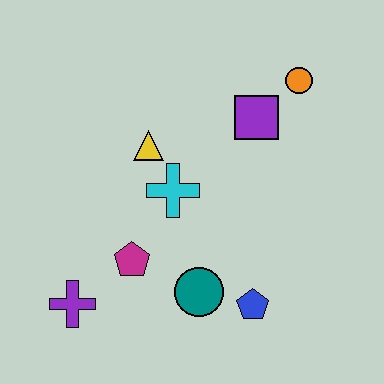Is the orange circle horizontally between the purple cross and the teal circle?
No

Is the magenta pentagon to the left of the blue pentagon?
Yes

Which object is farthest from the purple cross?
The orange circle is farthest from the purple cross.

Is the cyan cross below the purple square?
Yes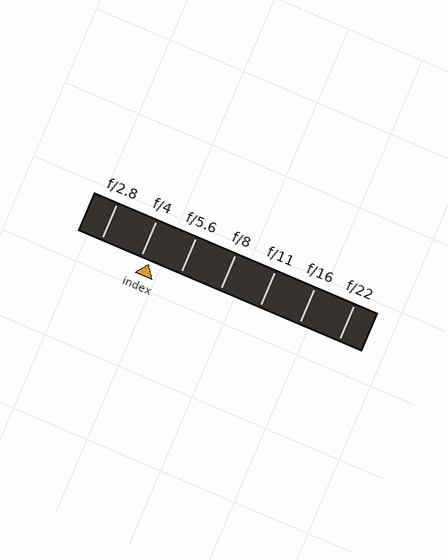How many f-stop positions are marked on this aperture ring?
There are 7 f-stop positions marked.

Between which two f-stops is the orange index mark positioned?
The index mark is between f/4 and f/5.6.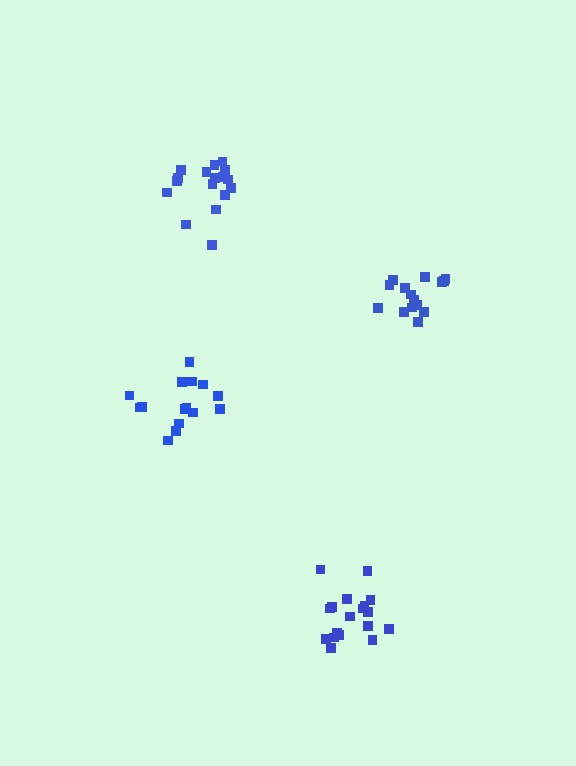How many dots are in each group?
Group 1: 15 dots, Group 2: 18 dots, Group 3: 15 dots, Group 4: 17 dots (65 total).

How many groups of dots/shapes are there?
There are 4 groups.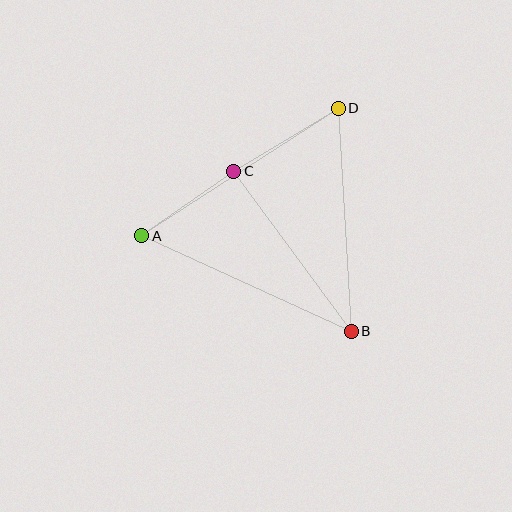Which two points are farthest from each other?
Points A and D are farthest from each other.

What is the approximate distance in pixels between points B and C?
The distance between B and C is approximately 199 pixels.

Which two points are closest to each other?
Points A and C are closest to each other.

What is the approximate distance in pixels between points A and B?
The distance between A and B is approximately 230 pixels.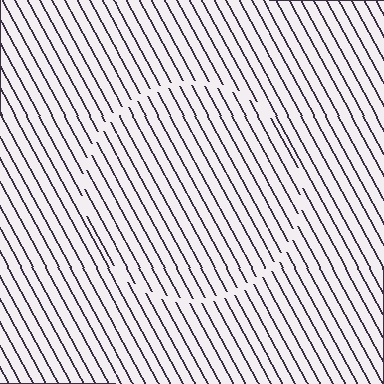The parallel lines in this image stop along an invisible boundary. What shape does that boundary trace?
An illusory circle. The interior of the shape contains the same grating, shifted by half a period — the contour is defined by the phase discontinuity where line-ends from the inner and outer gratings abut.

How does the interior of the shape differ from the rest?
The interior of the shape contains the same grating, shifted by half a period — the contour is defined by the phase discontinuity where line-ends from the inner and outer gratings abut.